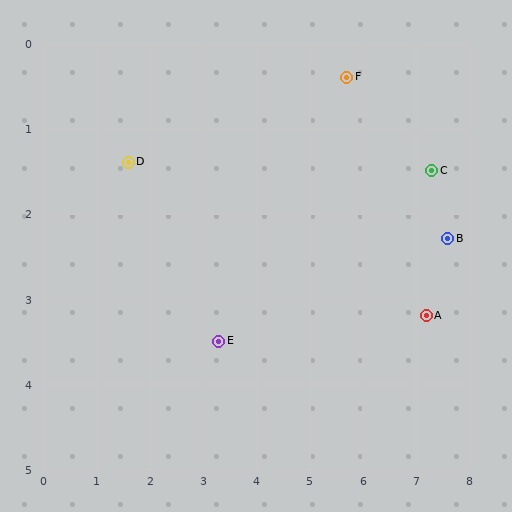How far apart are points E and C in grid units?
Points E and C are about 4.5 grid units apart.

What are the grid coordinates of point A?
Point A is at approximately (7.2, 3.2).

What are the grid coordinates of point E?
Point E is at approximately (3.3, 3.5).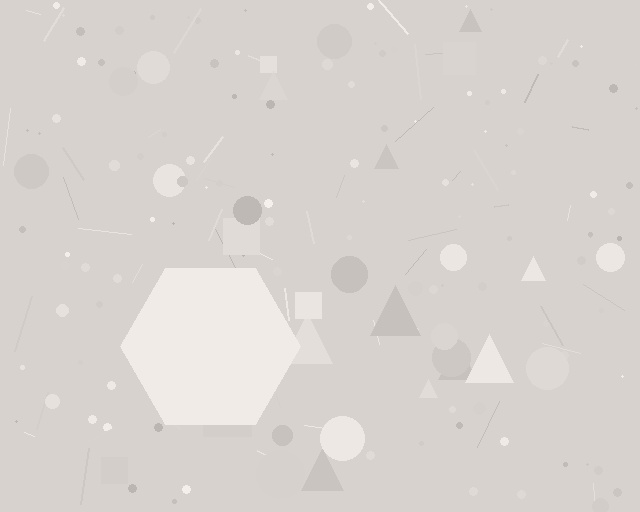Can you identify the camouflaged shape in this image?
The camouflaged shape is a hexagon.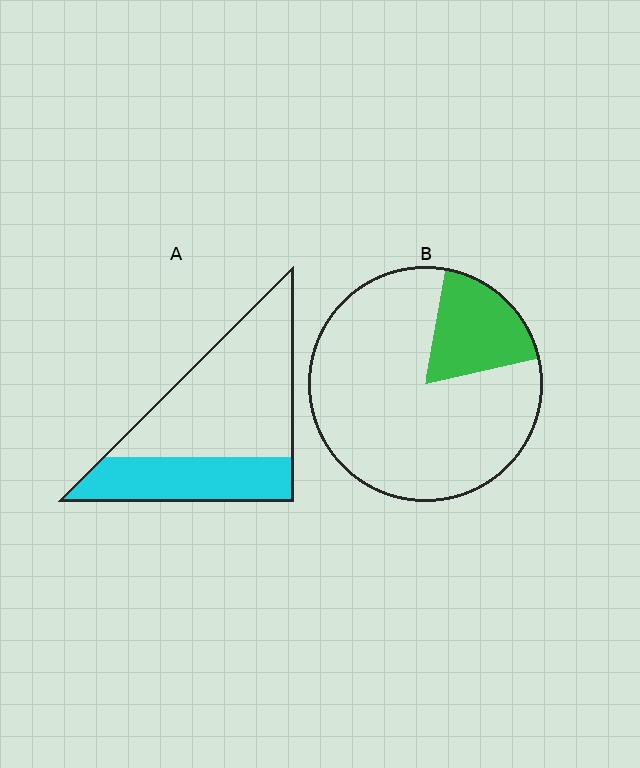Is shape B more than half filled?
No.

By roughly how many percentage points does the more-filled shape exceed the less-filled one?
By roughly 15 percentage points (A over B).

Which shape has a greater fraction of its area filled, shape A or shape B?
Shape A.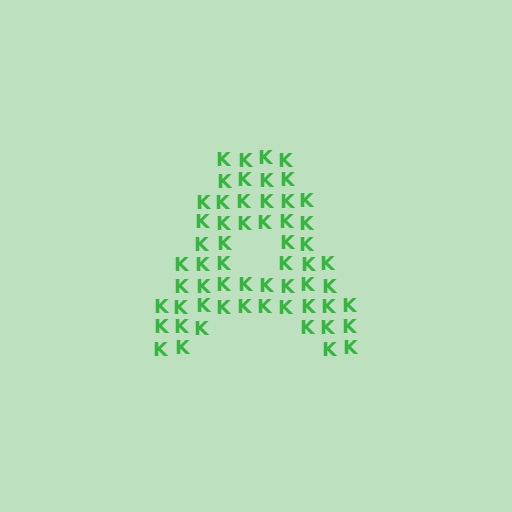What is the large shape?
The large shape is the letter A.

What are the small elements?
The small elements are letter K's.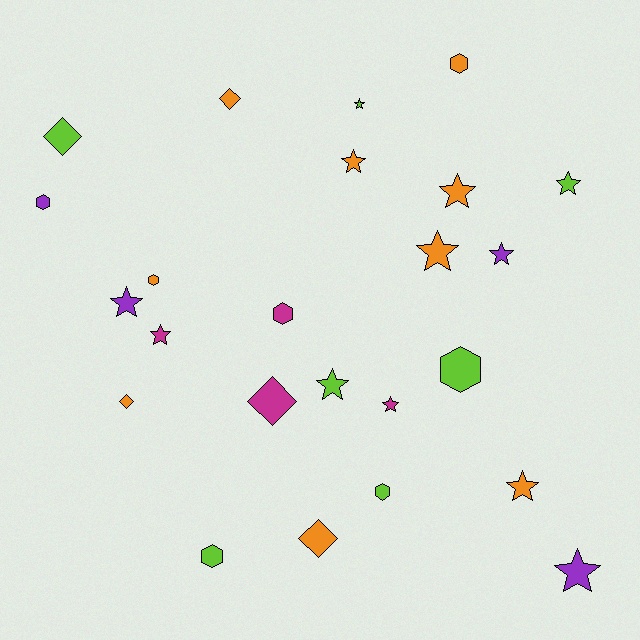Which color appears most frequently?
Orange, with 9 objects.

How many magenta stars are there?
There are 2 magenta stars.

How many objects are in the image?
There are 24 objects.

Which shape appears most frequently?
Star, with 12 objects.